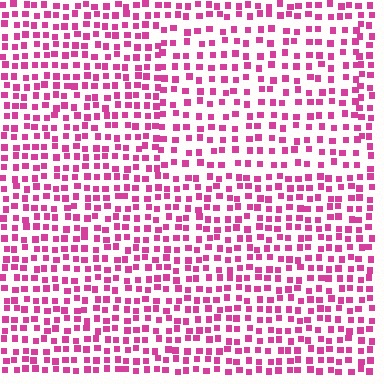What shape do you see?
I see a rectangle.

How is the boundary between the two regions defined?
The boundary is defined by a change in element density (approximately 1.4x ratio). All elements are the same color, size, and shape.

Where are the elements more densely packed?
The elements are more densely packed outside the rectangle boundary.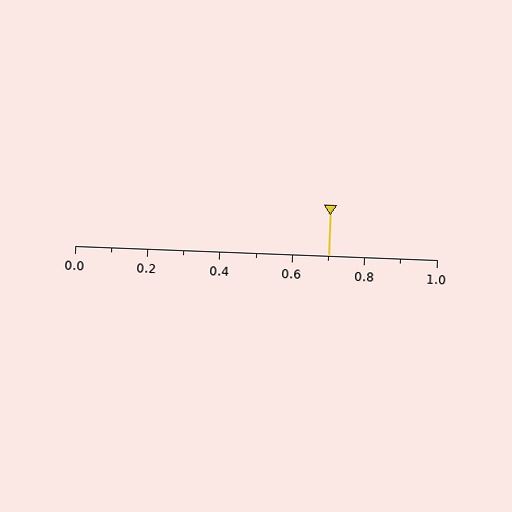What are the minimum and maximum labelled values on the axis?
The axis runs from 0.0 to 1.0.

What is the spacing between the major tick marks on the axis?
The major ticks are spaced 0.2 apart.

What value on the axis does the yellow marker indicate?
The marker indicates approximately 0.7.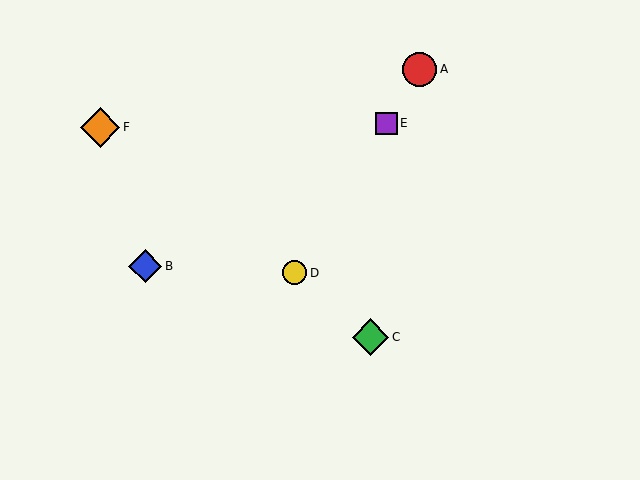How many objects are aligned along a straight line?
3 objects (A, D, E) are aligned along a straight line.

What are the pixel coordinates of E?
Object E is at (387, 123).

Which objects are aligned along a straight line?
Objects A, D, E are aligned along a straight line.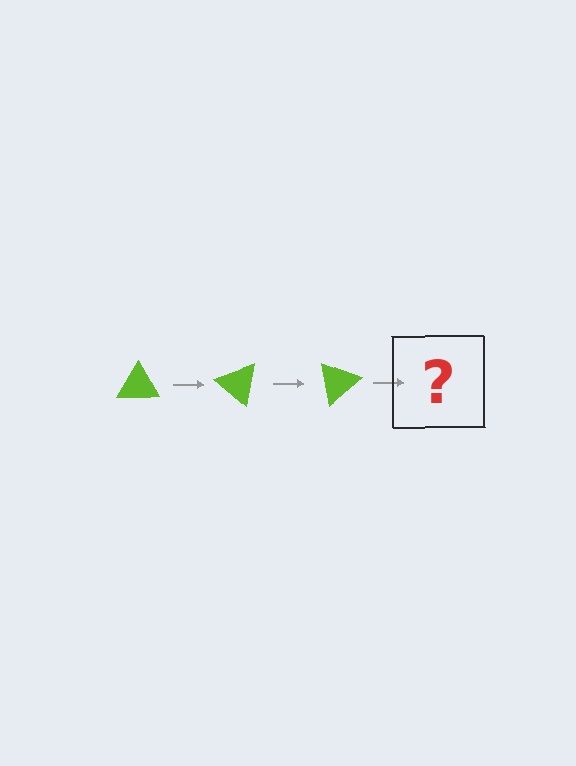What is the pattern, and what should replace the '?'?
The pattern is that the triangle rotates 40 degrees each step. The '?' should be a lime triangle rotated 120 degrees.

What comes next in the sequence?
The next element should be a lime triangle rotated 120 degrees.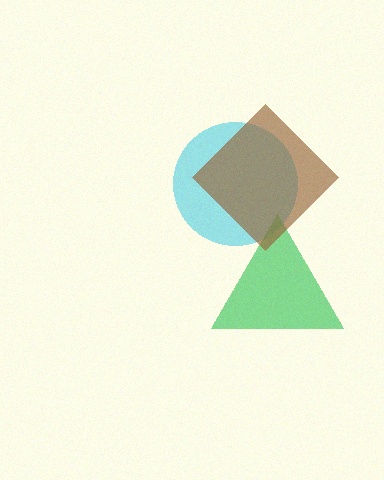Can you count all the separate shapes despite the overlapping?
Yes, there are 3 separate shapes.